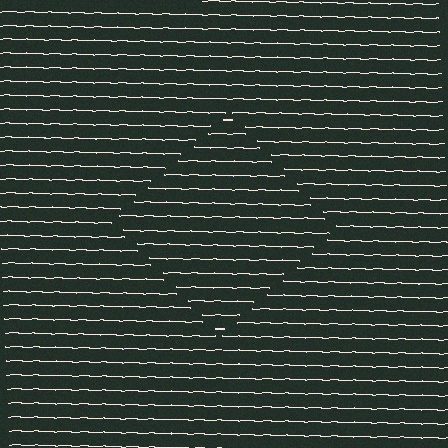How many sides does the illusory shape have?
4 sides — the line-ends trace a square.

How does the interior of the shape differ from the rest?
The interior of the shape contains the same grating, shifted by half a period — the contour is defined by the phase discontinuity where line-ends from the inner and outer gratings abut.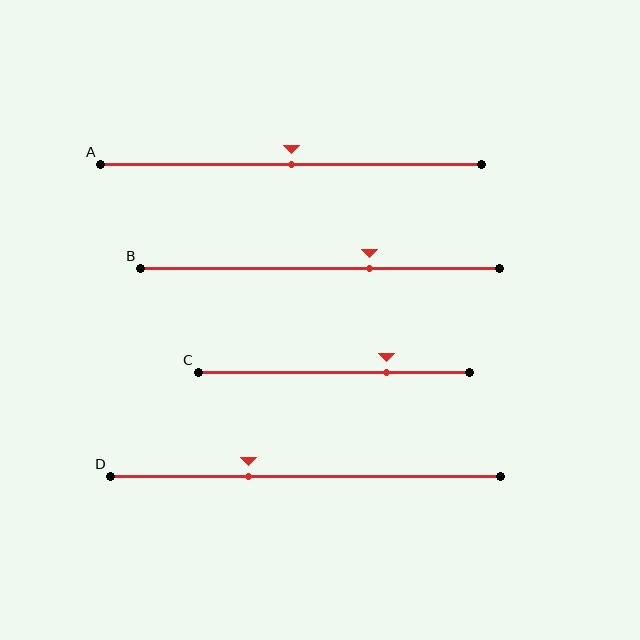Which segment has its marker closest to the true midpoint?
Segment A has its marker closest to the true midpoint.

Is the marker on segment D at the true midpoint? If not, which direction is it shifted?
No, the marker on segment D is shifted to the left by about 14% of the segment length.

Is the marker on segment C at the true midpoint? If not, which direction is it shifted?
No, the marker on segment C is shifted to the right by about 20% of the segment length.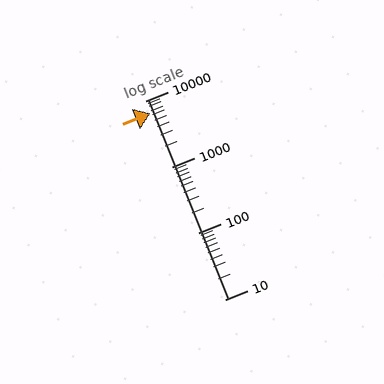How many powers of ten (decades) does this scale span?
The scale spans 3 decades, from 10 to 10000.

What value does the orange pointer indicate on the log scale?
The pointer indicates approximately 6500.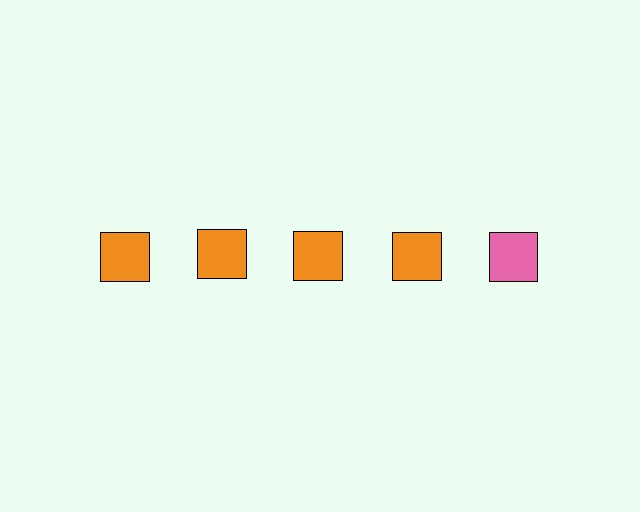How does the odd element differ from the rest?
It has a different color: pink instead of orange.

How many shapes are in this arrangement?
There are 5 shapes arranged in a grid pattern.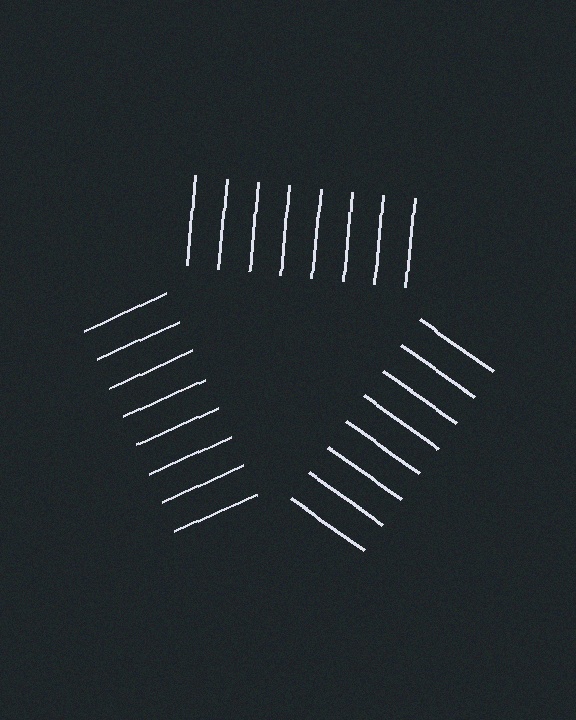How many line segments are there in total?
24 — 8 along each of the 3 edges.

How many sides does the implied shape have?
3 sides — the line-ends trace a triangle.